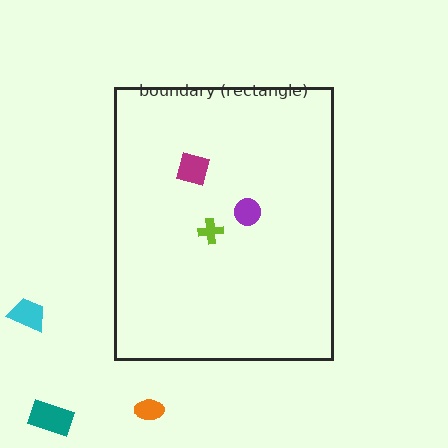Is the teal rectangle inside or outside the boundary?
Outside.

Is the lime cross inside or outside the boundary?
Inside.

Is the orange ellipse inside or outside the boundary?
Outside.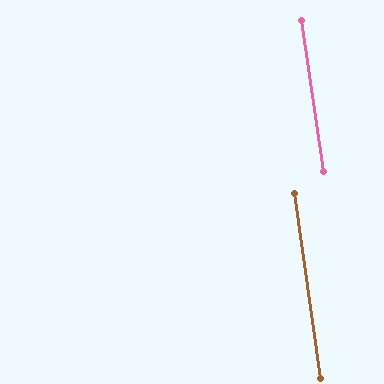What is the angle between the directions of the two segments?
Approximately 0 degrees.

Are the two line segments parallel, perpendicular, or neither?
Parallel — their directions differ by only 0.4°.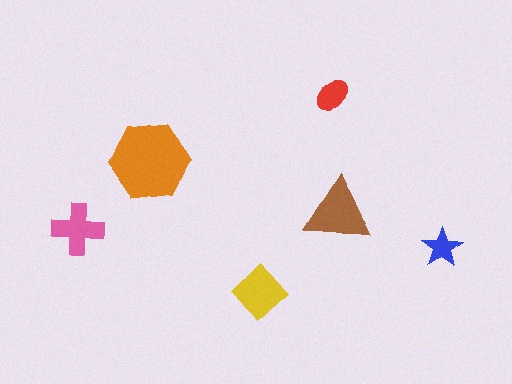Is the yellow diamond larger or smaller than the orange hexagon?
Smaller.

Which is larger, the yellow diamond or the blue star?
The yellow diamond.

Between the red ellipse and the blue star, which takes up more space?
The red ellipse.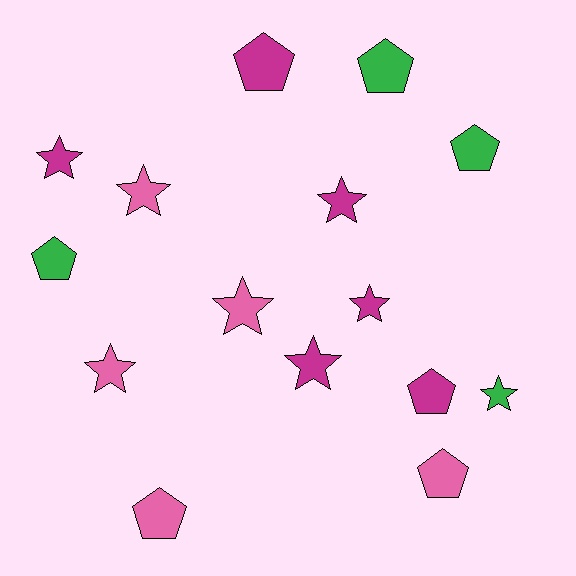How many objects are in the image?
There are 15 objects.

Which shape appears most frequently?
Star, with 8 objects.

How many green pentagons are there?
There are 3 green pentagons.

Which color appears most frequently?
Magenta, with 6 objects.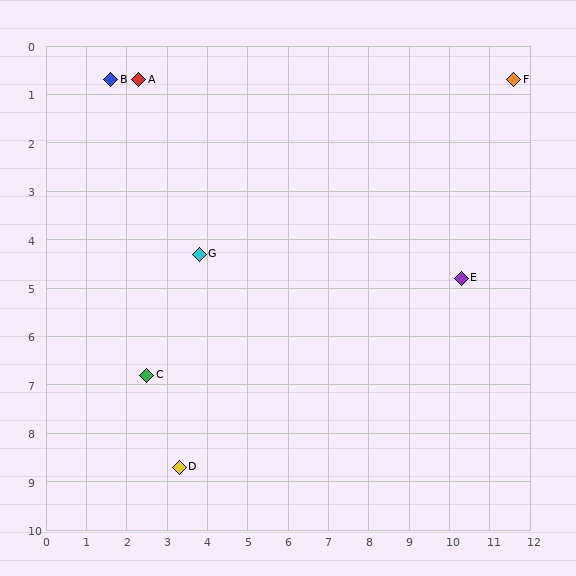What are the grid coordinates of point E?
Point E is at approximately (10.3, 4.8).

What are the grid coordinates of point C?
Point C is at approximately (2.5, 6.8).